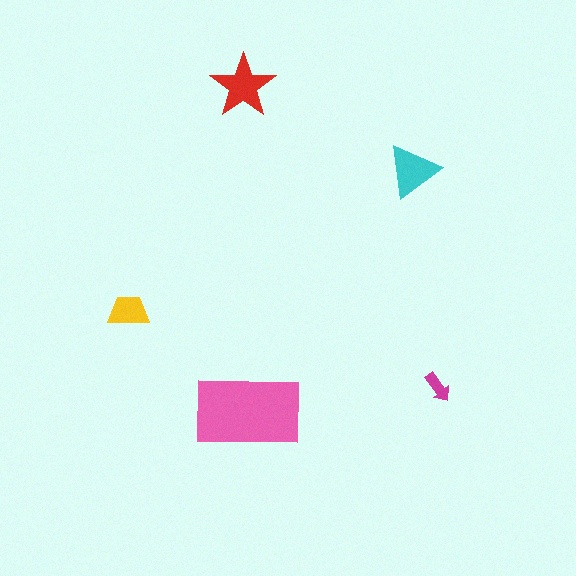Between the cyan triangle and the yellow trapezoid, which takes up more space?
The cyan triangle.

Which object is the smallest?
The magenta arrow.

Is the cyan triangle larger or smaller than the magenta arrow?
Larger.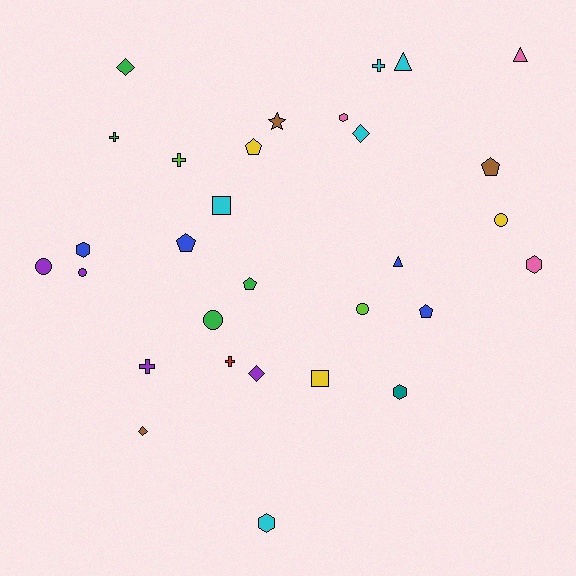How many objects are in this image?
There are 30 objects.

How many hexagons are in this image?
There are 5 hexagons.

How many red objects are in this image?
There is 1 red object.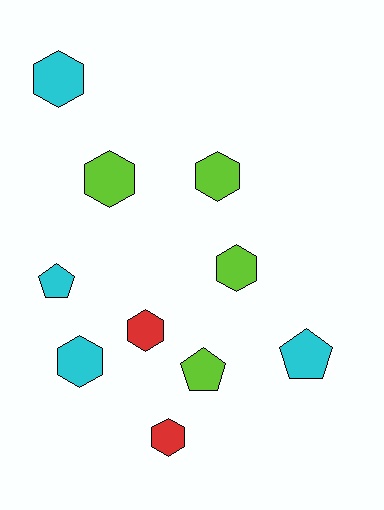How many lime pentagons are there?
There is 1 lime pentagon.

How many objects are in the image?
There are 10 objects.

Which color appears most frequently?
Cyan, with 4 objects.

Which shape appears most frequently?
Hexagon, with 7 objects.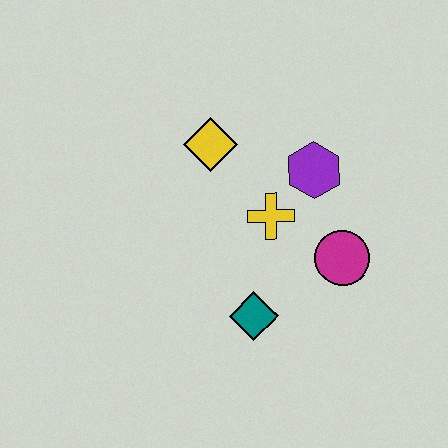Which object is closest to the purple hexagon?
The yellow cross is closest to the purple hexagon.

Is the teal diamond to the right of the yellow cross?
No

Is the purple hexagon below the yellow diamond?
Yes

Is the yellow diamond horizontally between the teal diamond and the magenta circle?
No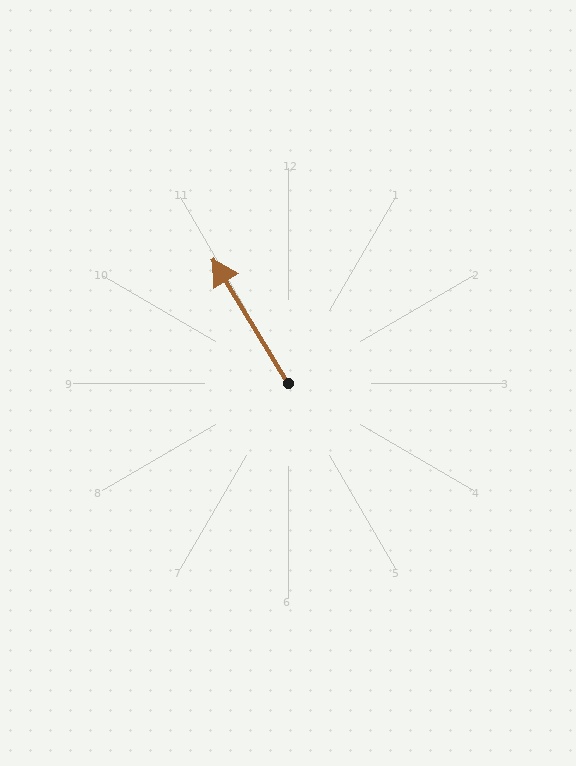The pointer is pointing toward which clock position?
Roughly 11 o'clock.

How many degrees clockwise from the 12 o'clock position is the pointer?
Approximately 329 degrees.